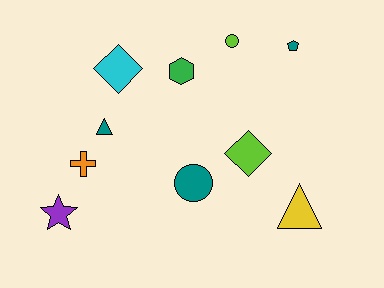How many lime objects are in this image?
There are 2 lime objects.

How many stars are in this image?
There is 1 star.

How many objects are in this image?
There are 10 objects.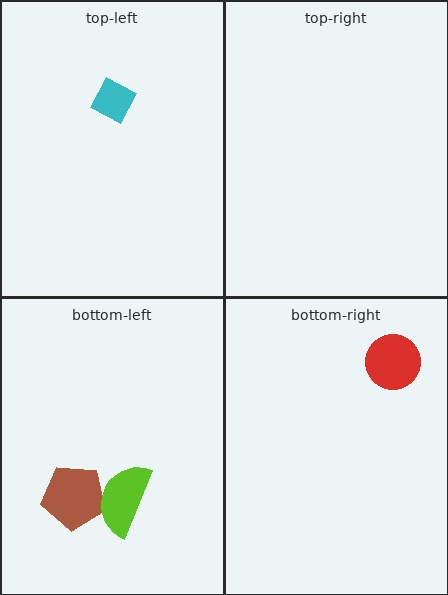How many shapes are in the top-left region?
1.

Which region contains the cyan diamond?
The top-left region.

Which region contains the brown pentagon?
The bottom-left region.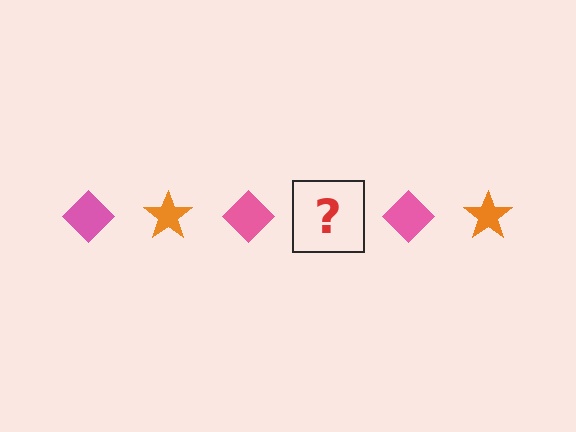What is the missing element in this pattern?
The missing element is an orange star.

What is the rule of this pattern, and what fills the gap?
The rule is that the pattern alternates between pink diamond and orange star. The gap should be filled with an orange star.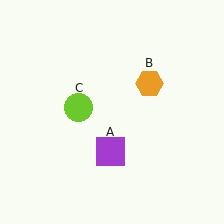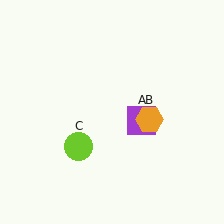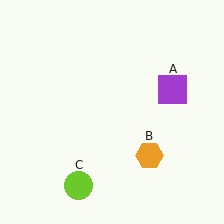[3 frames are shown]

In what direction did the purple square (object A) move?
The purple square (object A) moved up and to the right.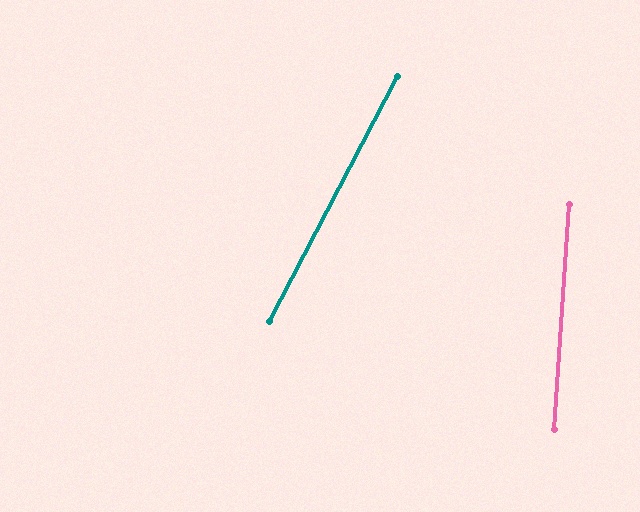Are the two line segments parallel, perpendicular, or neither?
Neither parallel nor perpendicular — they differ by about 24°.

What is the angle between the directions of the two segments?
Approximately 24 degrees.